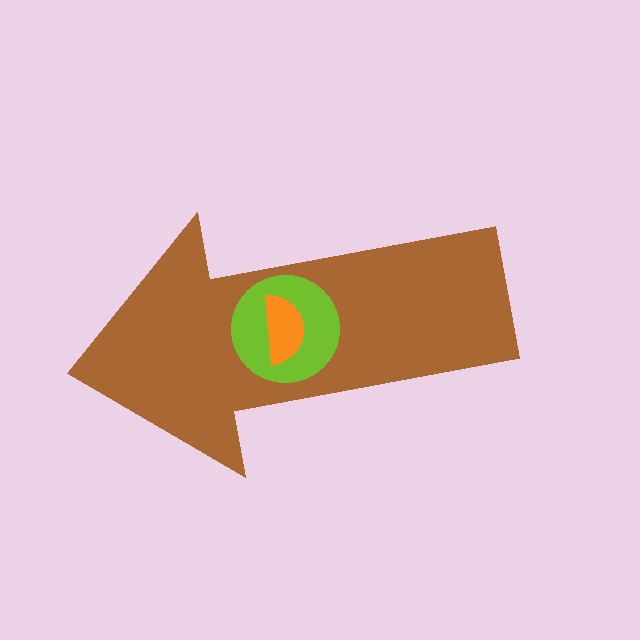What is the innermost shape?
The orange semicircle.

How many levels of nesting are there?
3.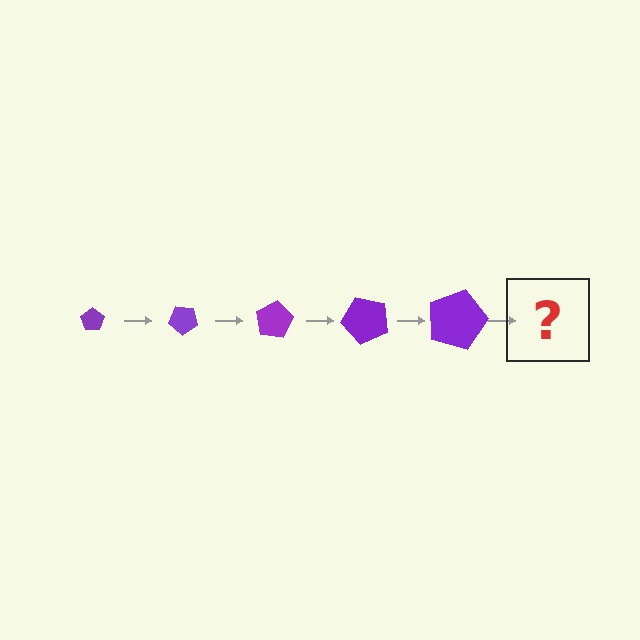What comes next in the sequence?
The next element should be a pentagon, larger than the previous one and rotated 200 degrees from the start.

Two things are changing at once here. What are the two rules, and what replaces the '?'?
The two rules are that the pentagon grows larger each step and it rotates 40 degrees each step. The '?' should be a pentagon, larger than the previous one and rotated 200 degrees from the start.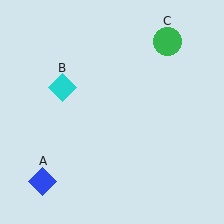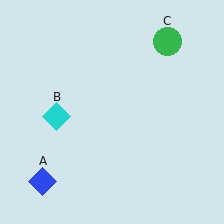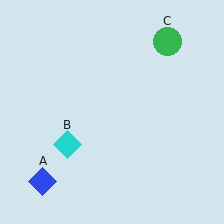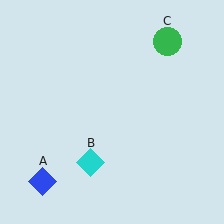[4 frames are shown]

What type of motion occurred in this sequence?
The cyan diamond (object B) rotated counterclockwise around the center of the scene.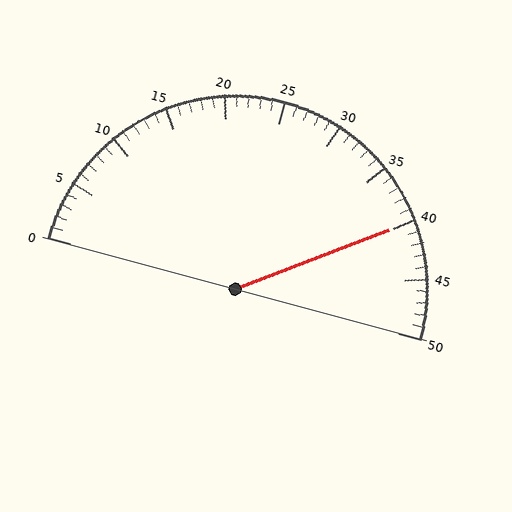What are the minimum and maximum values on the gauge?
The gauge ranges from 0 to 50.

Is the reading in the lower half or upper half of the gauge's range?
The reading is in the upper half of the range (0 to 50).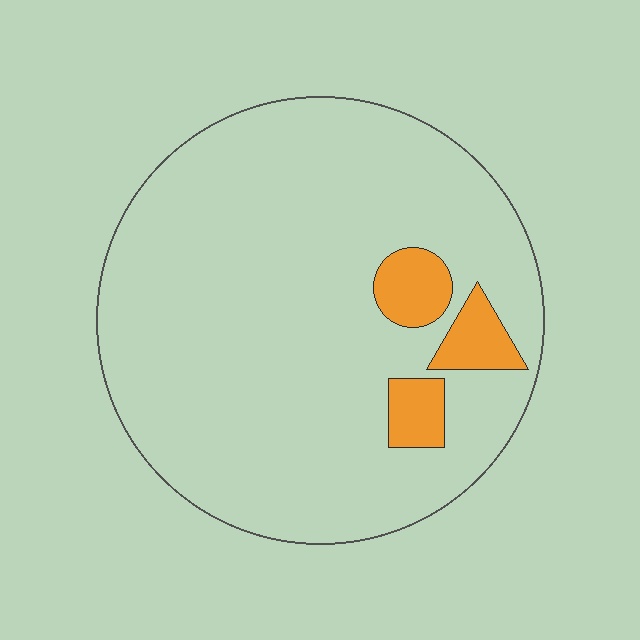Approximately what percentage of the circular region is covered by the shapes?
Approximately 10%.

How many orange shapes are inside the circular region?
3.